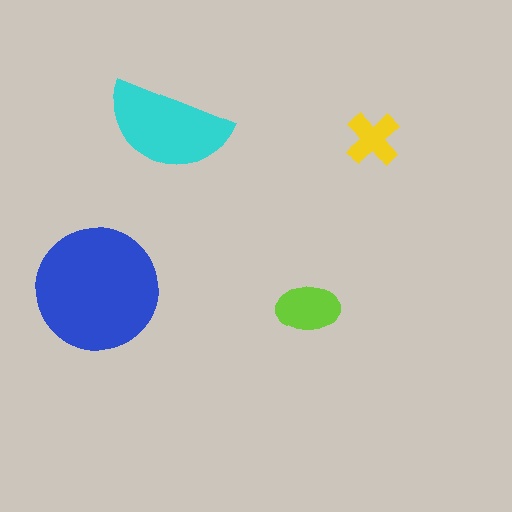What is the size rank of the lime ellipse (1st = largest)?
3rd.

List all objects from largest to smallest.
The blue circle, the cyan semicircle, the lime ellipse, the yellow cross.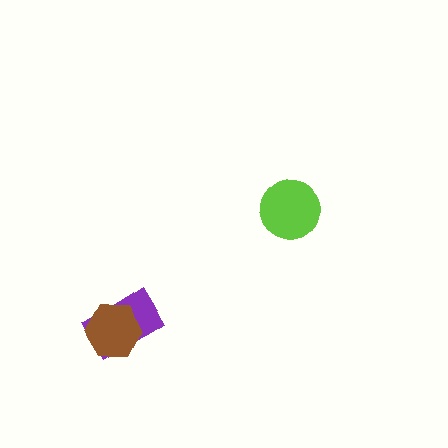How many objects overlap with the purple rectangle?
1 object overlaps with the purple rectangle.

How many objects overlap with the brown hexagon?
1 object overlaps with the brown hexagon.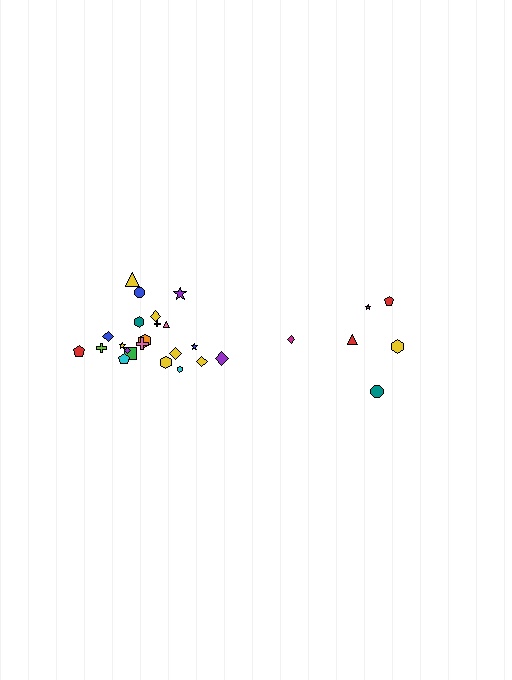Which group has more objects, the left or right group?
The left group.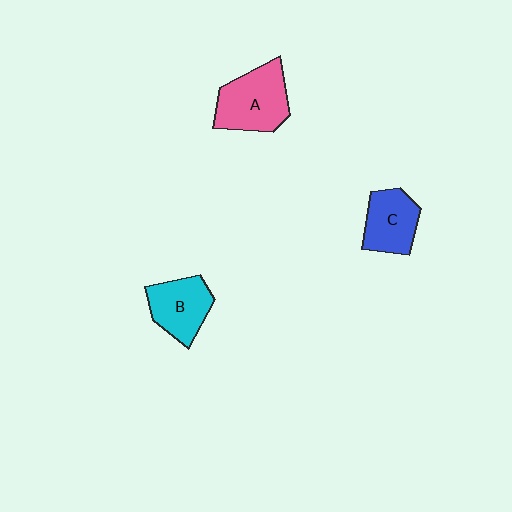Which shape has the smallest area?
Shape C (blue).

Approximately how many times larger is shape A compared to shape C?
Approximately 1.3 times.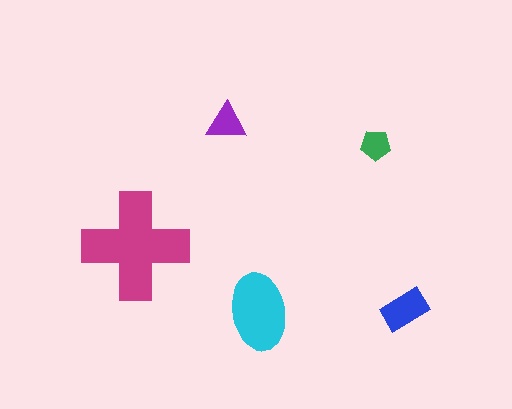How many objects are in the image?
There are 5 objects in the image.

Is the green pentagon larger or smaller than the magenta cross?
Smaller.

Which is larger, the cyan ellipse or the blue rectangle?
The cyan ellipse.